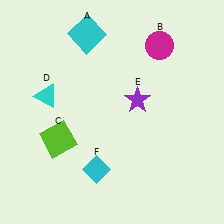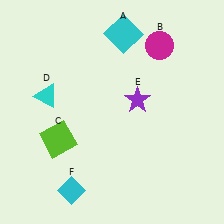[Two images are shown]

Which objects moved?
The objects that moved are: the cyan square (A), the cyan diamond (F).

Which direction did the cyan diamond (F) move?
The cyan diamond (F) moved left.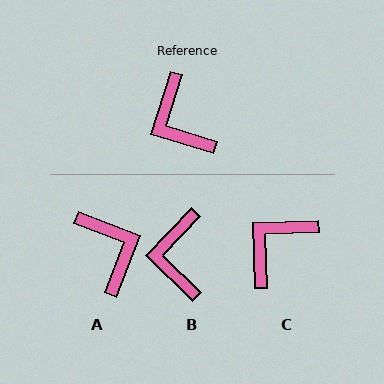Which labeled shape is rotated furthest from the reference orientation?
A, about 176 degrees away.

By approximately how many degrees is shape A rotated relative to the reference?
Approximately 176 degrees counter-clockwise.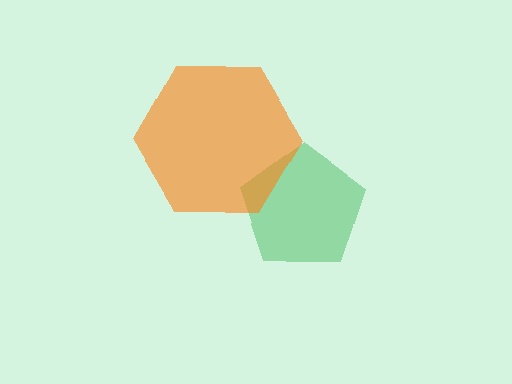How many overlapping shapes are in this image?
There are 2 overlapping shapes in the image.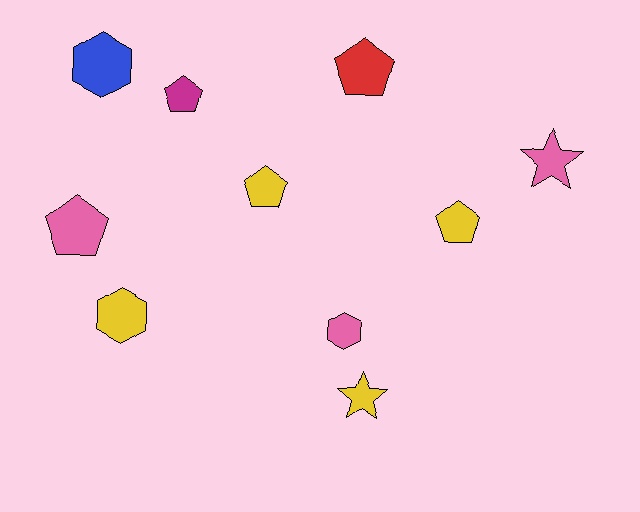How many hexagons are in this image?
There are 3 hexagons.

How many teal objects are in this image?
There are no teal objects.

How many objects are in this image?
There are 10 objects.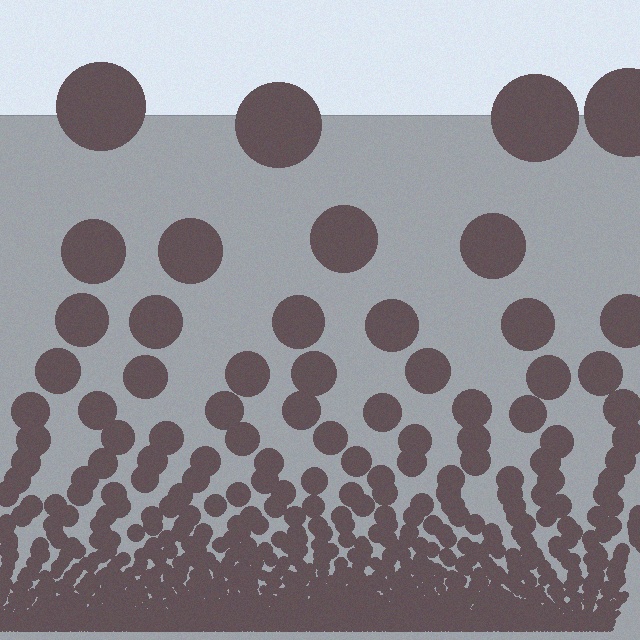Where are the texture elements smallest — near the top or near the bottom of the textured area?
Near the bottom.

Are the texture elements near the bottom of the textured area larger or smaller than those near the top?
Smaller. The gradient is inverted — elements near the bottom are smaller and denser.